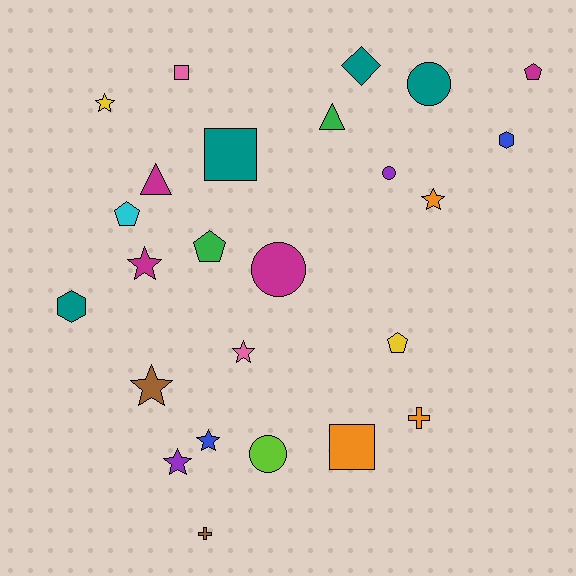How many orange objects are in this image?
There are 3 orange objects.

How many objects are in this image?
There are 25 objects.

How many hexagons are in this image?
There are 2 hexagons.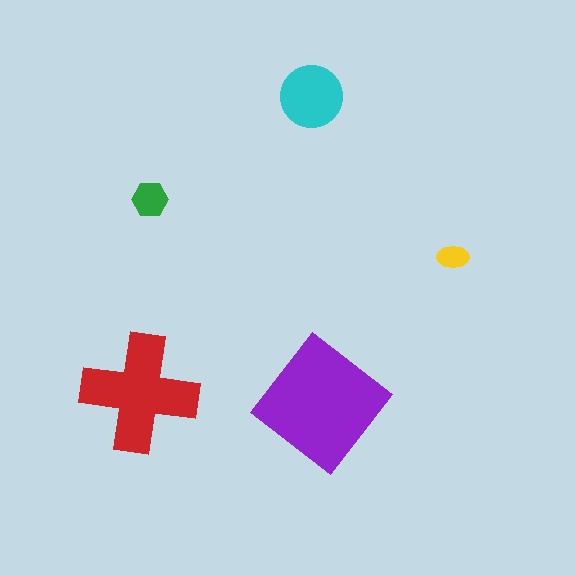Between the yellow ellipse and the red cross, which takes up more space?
The red cross.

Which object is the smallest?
The yellow ellipse.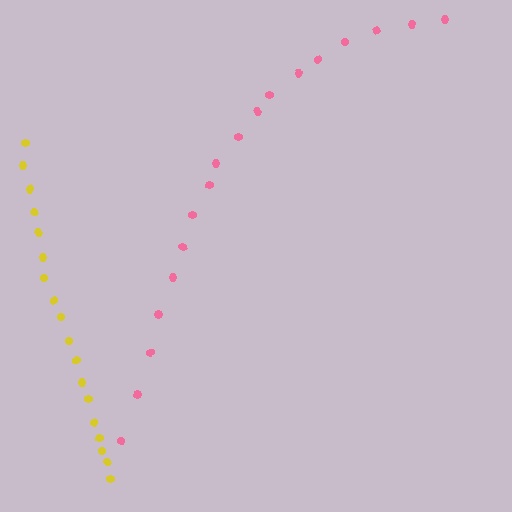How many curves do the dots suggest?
There are 2 distinct paths.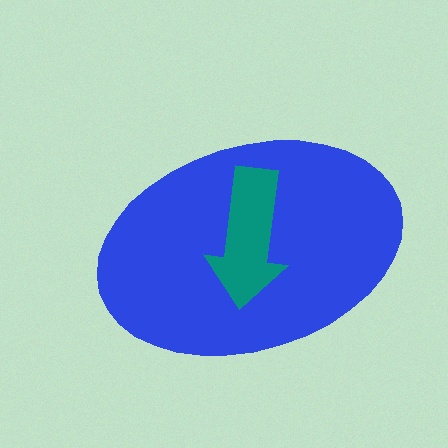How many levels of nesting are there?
2.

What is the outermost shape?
The blue ellipse.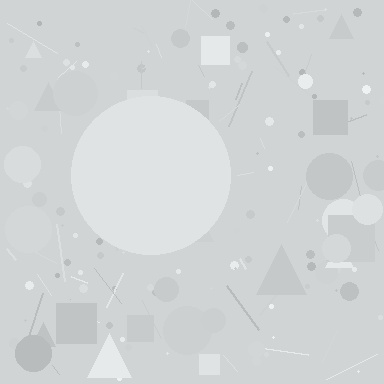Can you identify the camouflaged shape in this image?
The camouflaged shape is a circle.